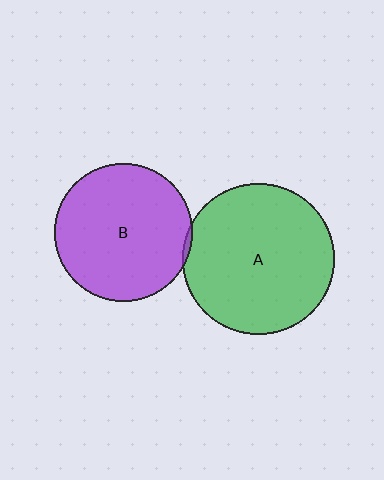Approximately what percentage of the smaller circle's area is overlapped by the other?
Approximately 5%.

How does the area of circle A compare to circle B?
Approximately 1.2 times.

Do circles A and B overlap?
Yes.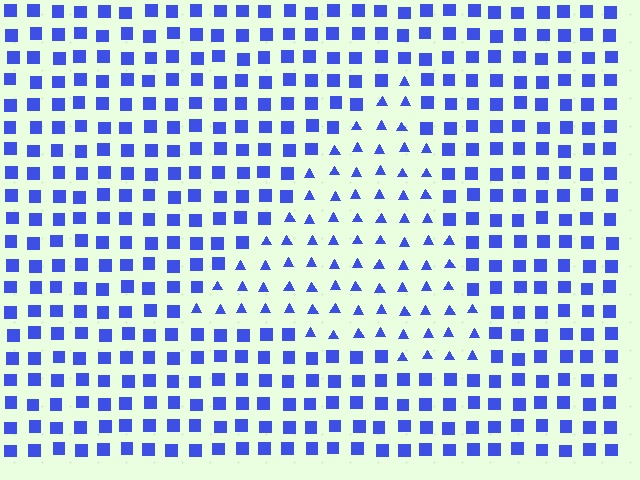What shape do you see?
I see a triangle.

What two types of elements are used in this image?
The image uses triangles inside the triangle region and squares outside it.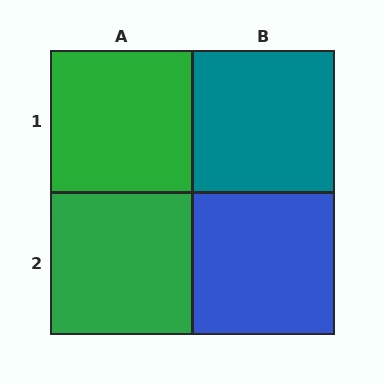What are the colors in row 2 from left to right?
Green, blue.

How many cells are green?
2 cells are green.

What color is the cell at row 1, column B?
Teal.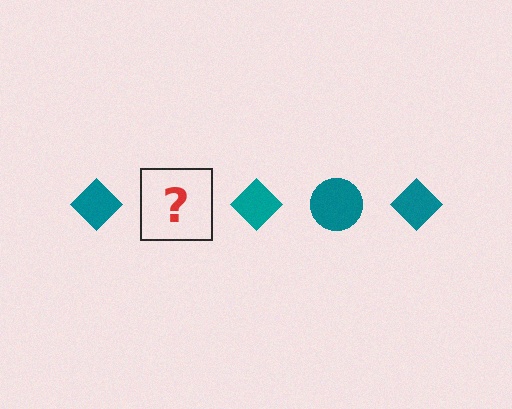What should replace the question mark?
The question mark should be replaced with a teal circle.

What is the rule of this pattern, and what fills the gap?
The rule is that the pattern cycles through diamond, circle shapes in teal. The gap should be filled with a teal circle.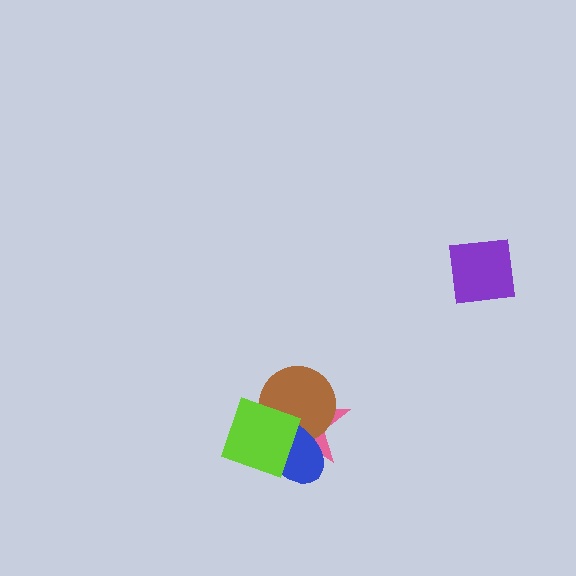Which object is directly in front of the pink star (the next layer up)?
The brown circle is directly in front of the pink star.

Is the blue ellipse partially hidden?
Yes, it is partially covered by another shape.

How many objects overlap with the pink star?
3 objects overlap with the pink star.